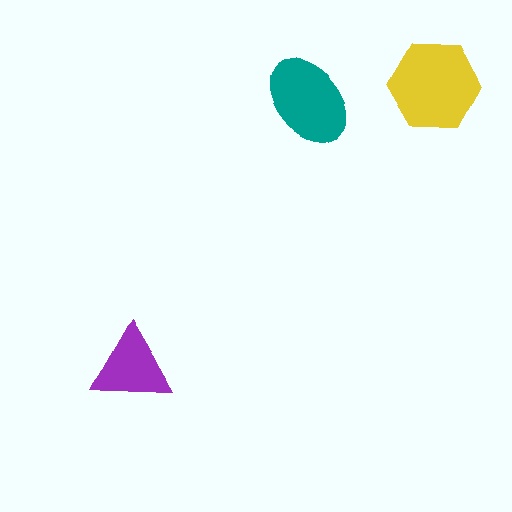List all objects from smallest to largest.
The purple triangle, the teal ellipse, the yellow hexagon.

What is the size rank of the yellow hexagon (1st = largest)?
1st.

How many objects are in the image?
There are 3 objects in the image.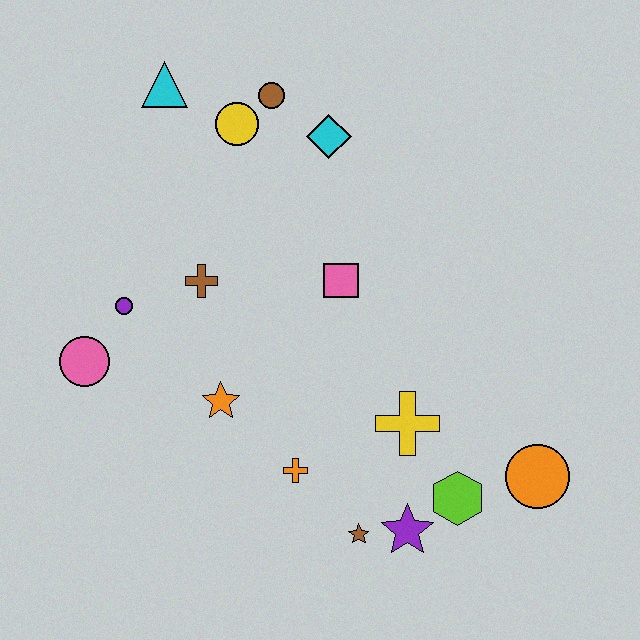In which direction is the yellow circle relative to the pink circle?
The yellow circle is above the pink circle.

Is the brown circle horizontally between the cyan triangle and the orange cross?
Yes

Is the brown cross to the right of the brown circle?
No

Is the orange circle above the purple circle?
No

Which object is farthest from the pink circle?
The orange circle is farthest from the pink circle.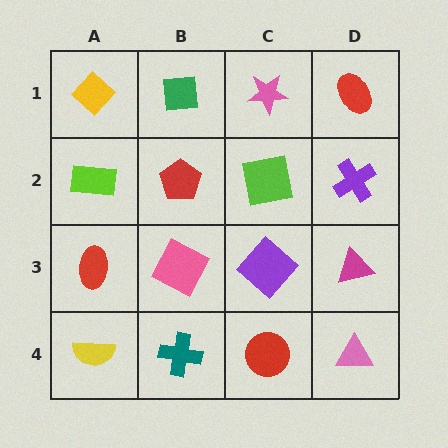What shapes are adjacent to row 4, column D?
A magenta triangle (row 3, column D), a red circle (row 4, column C).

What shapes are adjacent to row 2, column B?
A green square (row 1, column B), a pink square (row 3, column B), a lime rectangle (row 2, column A), a lime square (row 2, column C).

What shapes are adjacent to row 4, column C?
A purple diamond (row 3, column C), a teal cross (row 4, column B), a pink triangle (row 4, column D).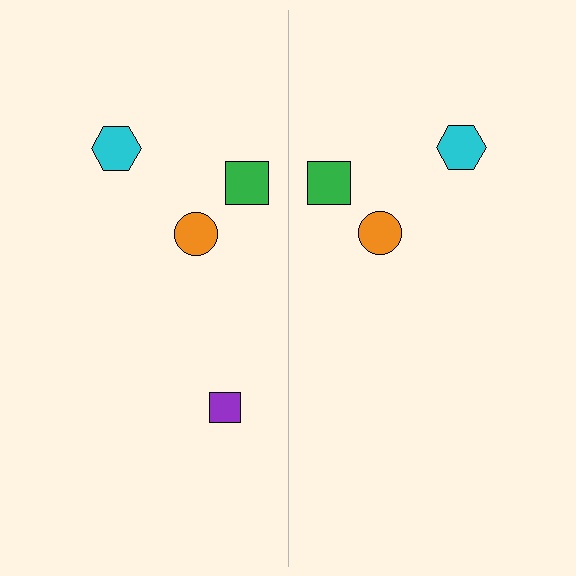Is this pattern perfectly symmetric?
No, the pattern is not perfectly symmetric. A purple square is missing from the right side.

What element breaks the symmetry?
A purple square is missing from the right side.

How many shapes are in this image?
There are 7 shapes in this image.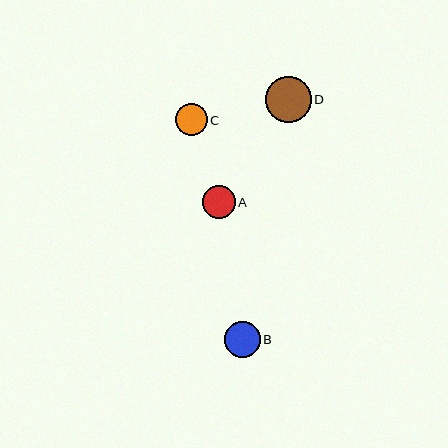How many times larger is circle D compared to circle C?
Circle D is approximately 1.4 times the size of circle C.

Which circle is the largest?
Circle D is the largest with a size of approximately 46 pixels.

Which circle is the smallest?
Circle C is the smallest with a size of approximately 32 pixels.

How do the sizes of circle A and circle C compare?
Circle A and circle C are approximately the same size.